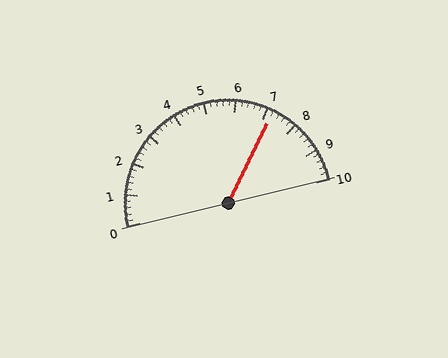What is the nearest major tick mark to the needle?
The nearest major tick mark is 7.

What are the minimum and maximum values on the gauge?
The gauge ranges from 0 to 10.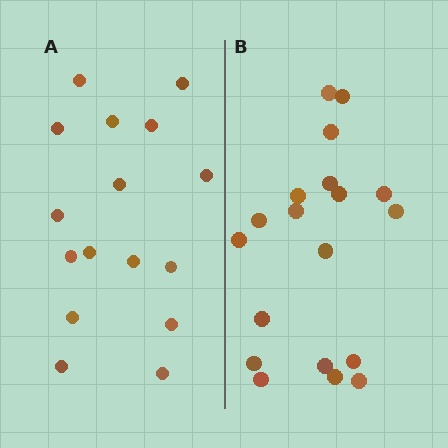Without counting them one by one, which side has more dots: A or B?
Region B (the right region) has more dots.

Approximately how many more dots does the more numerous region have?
Region B has just a few more — roughly 2 or 3 more dots than region A.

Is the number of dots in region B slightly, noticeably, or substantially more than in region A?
Region B has only slightly more — the two regions are fairly close. The ratio is roughly 1.2 to 1.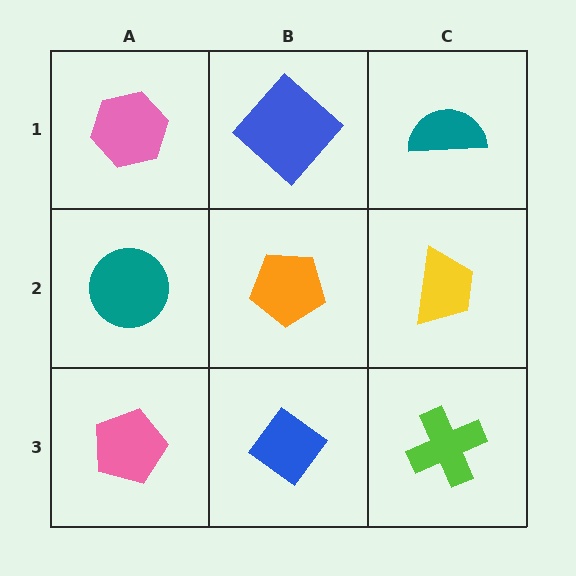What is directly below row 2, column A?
A pink pentagon.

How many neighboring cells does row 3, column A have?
2.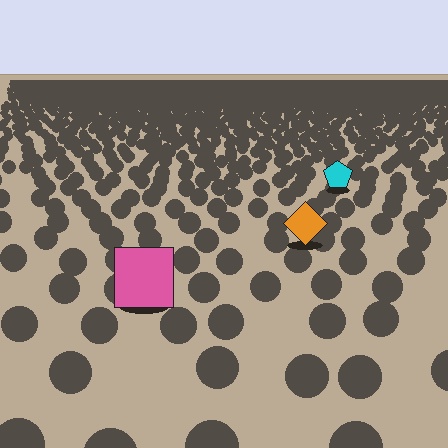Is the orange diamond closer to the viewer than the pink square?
No. The pink square is closer — you can tell from the texture gradient: the ground texture is coarser near it.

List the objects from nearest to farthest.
From nearest to farthest: the pink square, the orange diamond, the cyan pentagon.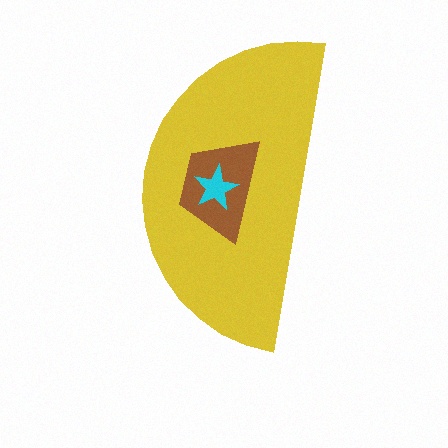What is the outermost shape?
The yellow semicircle.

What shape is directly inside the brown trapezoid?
The cyan star.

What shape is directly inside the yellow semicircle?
The brown trapezoid.